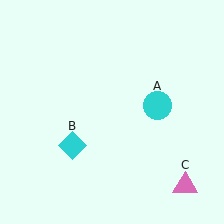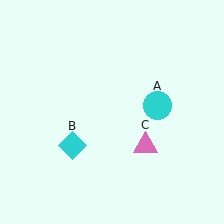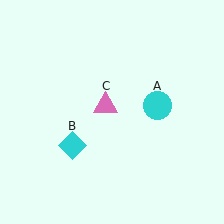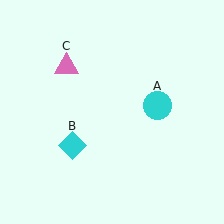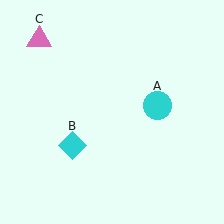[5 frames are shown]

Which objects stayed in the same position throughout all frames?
Cyan circle (object A) and cyan diamond (object B) remained stationary.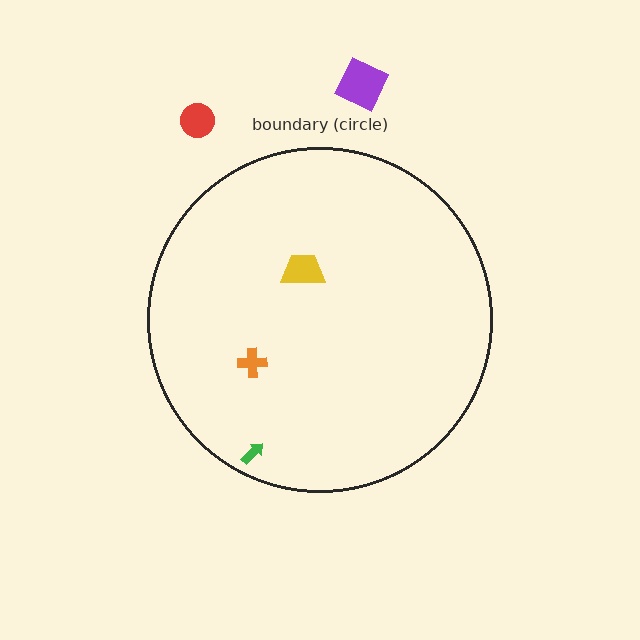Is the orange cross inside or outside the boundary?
Inside.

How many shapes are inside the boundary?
3 inside, 2 outside.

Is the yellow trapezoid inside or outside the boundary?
Inside.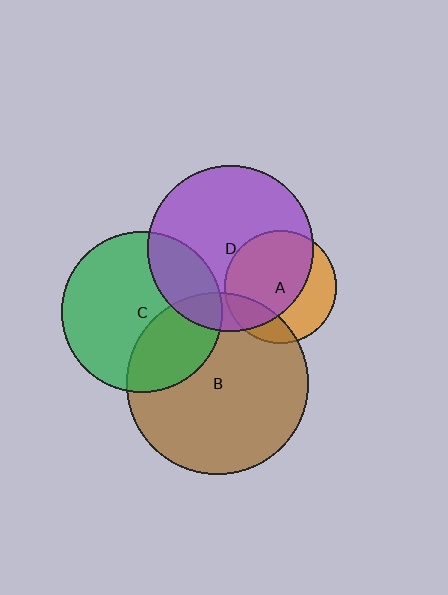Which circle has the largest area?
Circle B (brown).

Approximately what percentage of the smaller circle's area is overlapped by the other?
Approximately 30%.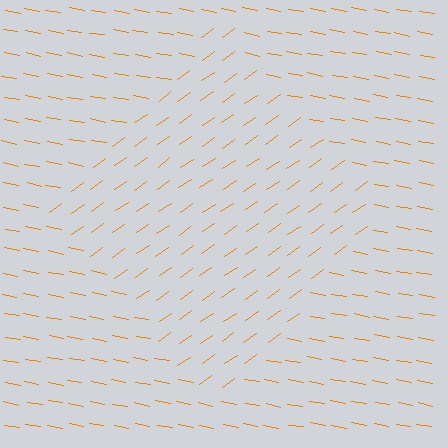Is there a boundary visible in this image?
Yes, there is a texture boundary formed by a change in line orientation.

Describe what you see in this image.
The image is filled with small orange line segments. A diamond region in the image has lines oriented differently from the surrounding lines, creating a visible texture boundary.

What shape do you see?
I see a diamond.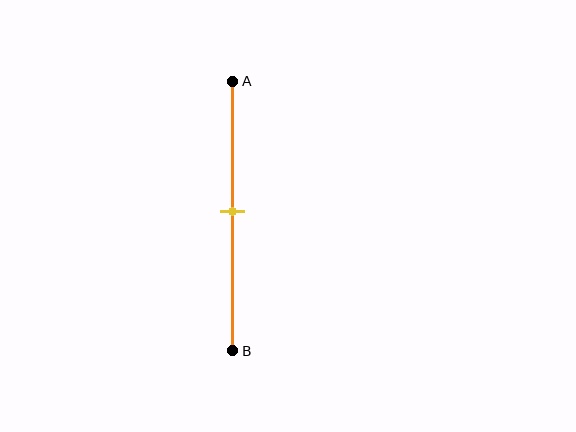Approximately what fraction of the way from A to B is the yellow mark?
The yellow mark is approximately 50% of the way from A to B.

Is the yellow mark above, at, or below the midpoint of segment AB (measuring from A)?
The yellow mark is approximately at the midpoint of segment AB.